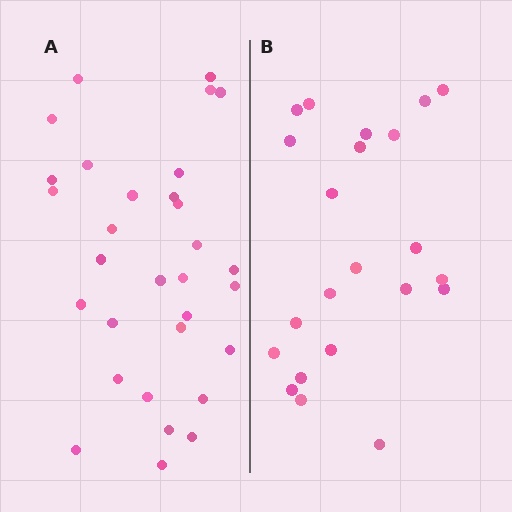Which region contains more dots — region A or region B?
Region A (the left region) has more dots.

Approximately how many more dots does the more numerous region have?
Region A has roughly 8 or so more dots than region B.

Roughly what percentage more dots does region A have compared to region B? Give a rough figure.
About 40% more.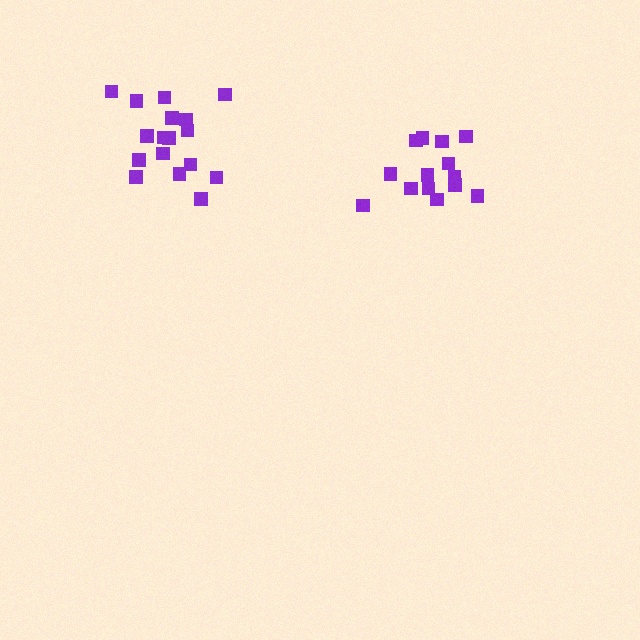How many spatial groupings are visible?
There are 2 spatial groupings.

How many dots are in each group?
Group 1: 17 dots, Group 2: 14 dots (31 total).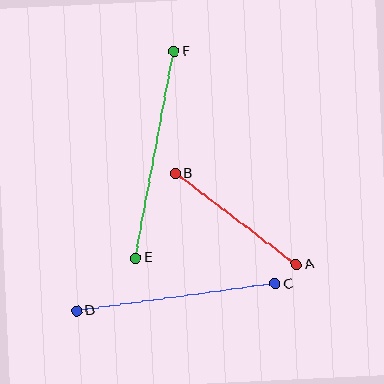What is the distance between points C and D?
The distance is approximately 200 pixels.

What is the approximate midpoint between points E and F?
The midpoint is at approximately (155, 155) pixels.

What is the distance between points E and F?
The distance is approximately 210 pixels.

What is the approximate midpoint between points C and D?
The midpoint is at approximately (176, 297) pixels.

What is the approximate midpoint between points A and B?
The midpoint is at approximately (236, 219) pixels.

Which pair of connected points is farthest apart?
Points E and F are farthest apart.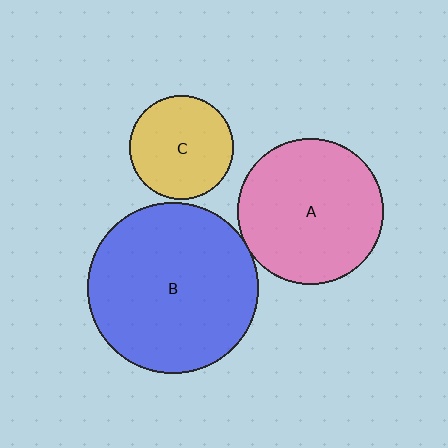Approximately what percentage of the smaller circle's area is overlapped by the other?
Approximately 5%.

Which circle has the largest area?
Circle B (blue).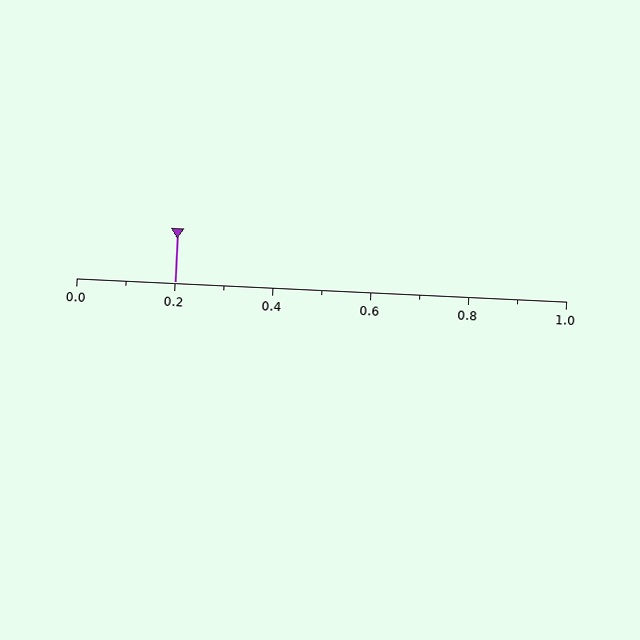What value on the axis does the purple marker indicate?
The marker indicates approximately 0.2.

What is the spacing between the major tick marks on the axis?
The major ticks are spaced 0.2 apart.